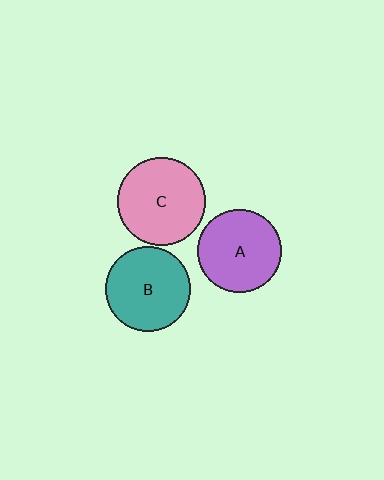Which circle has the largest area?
Circle C (pink).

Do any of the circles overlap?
No, none of the circles overlap.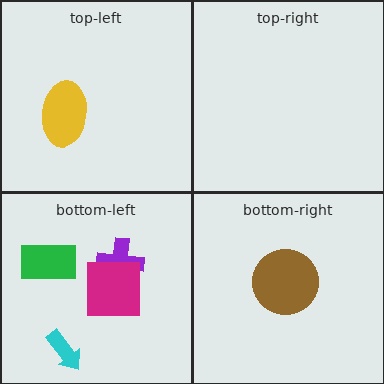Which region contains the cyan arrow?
The bottom-left region.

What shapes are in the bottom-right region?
The brown circle.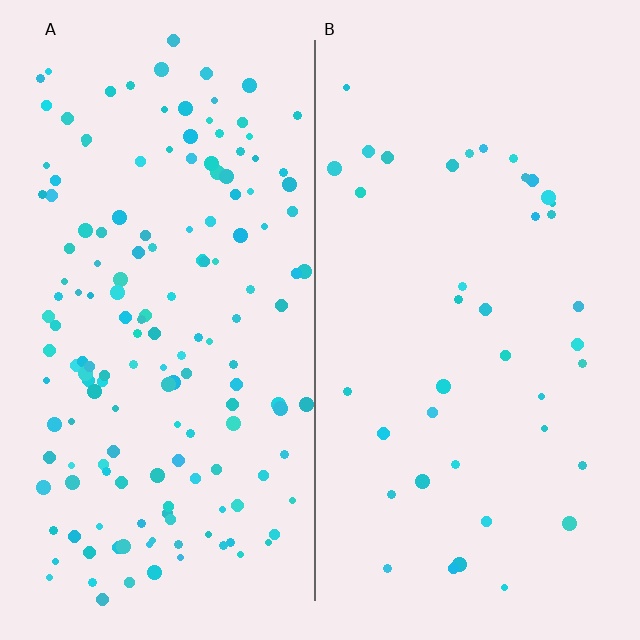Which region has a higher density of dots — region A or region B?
A (the left).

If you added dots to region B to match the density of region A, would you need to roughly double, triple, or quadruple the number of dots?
Approximately quadruple.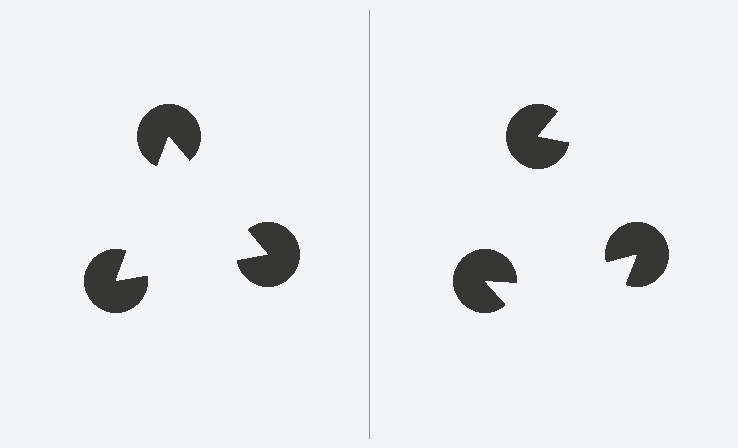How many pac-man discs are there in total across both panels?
6 — 3 on each side.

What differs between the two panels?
The pac-man discs are positioned identically on both sides; only the wedge orientations differ. On the left they align to a triangle; on the right they are misaligned.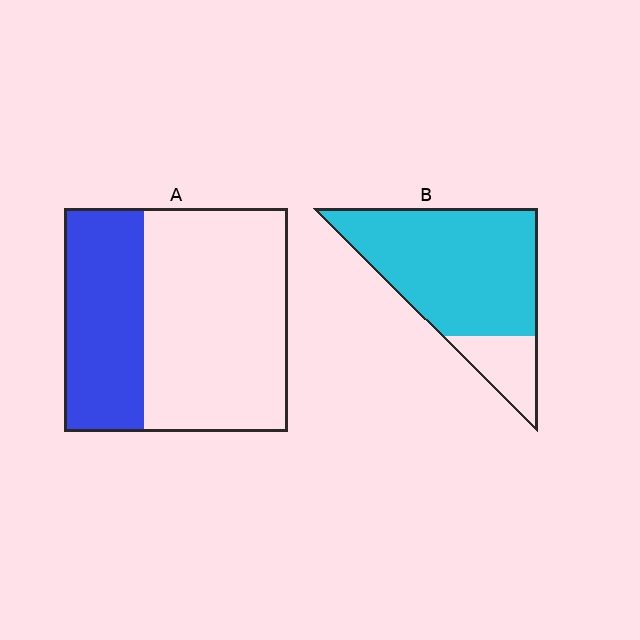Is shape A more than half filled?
No.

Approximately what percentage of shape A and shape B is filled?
A is approximately 35% and B is approximately 80%.